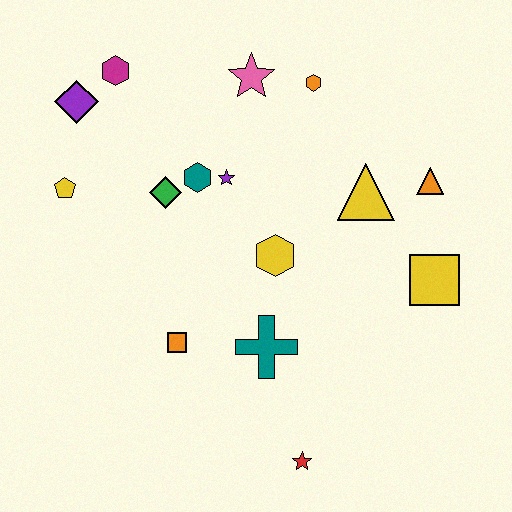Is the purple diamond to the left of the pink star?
Yes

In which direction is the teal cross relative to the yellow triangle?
The teal cross is below the yellow triangle.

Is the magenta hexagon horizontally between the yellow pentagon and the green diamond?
Yes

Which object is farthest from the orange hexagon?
The red star is farthest from the orange hexagon.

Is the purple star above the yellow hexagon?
Yes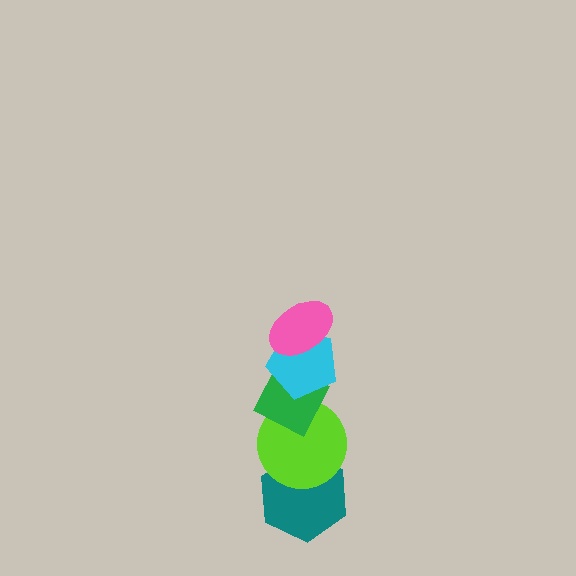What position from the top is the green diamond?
The green diamond is 3rd from the top.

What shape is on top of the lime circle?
The green diamond is on top of the lime circle.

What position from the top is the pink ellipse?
The pink ellipse is 1st from the top.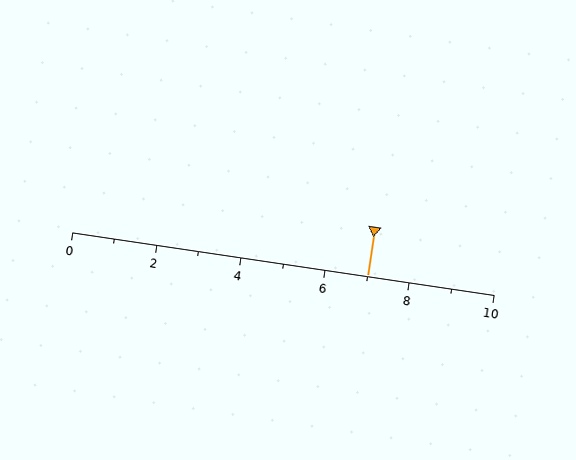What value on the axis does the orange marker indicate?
The marker indicates approximately 7.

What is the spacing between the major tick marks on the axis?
The major ticks are spaced 2 apart.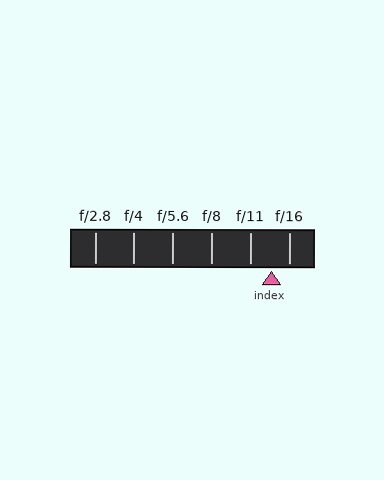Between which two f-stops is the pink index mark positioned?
The index mark is between f/11 and f/16.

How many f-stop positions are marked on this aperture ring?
There are 6 f-stop positions marked.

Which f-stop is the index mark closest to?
The index mark is closest to f/16.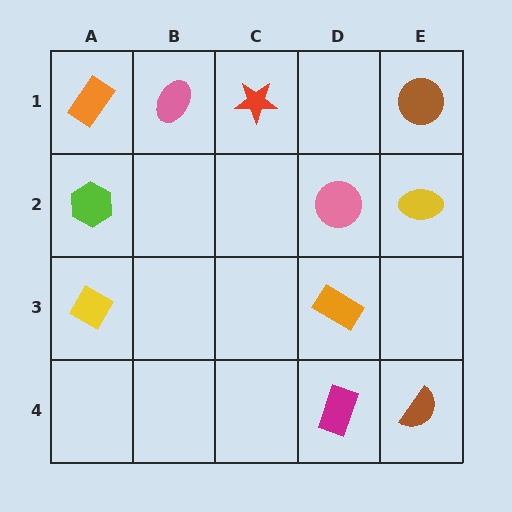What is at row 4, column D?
A magenta rectangle.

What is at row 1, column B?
A pink ellipse.